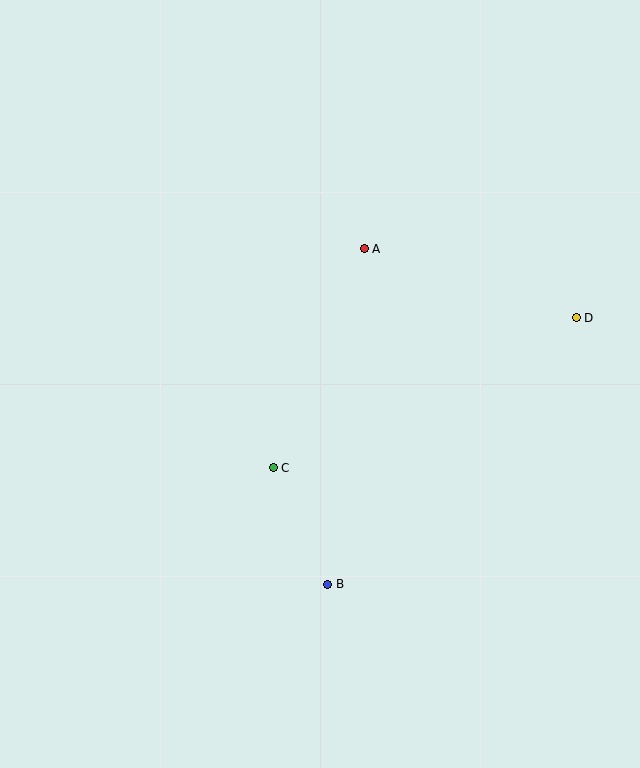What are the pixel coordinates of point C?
Point C is at (273, 468).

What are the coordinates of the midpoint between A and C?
The midpoint between A and C is at (319, 358).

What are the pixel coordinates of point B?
Point B is at (328, 584).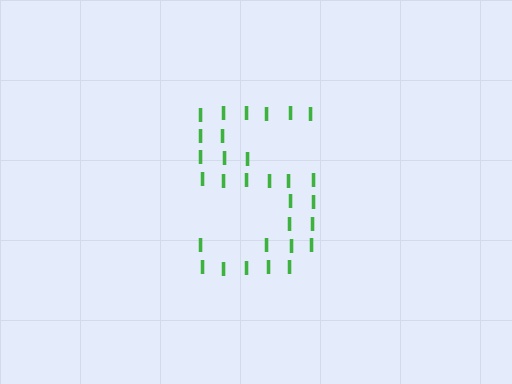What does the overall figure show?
The overall figure shows the digit 5.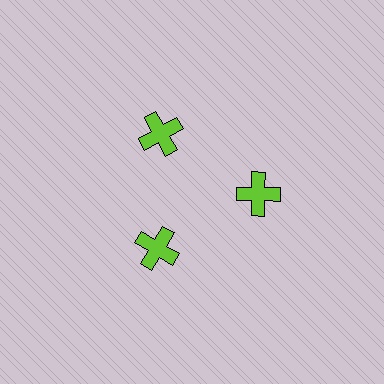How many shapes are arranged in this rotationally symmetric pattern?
There are 3 shapes, arranged in 3 groups of 1.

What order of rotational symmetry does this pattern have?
This pattern has 3-fold rotational symmetry.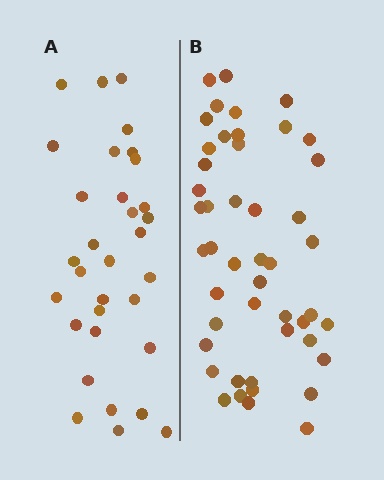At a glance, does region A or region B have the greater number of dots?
Region B (the right region) has more dots.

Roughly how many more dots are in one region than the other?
Region B has approximately 15 more dots than region A.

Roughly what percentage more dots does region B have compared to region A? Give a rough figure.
About 45% more.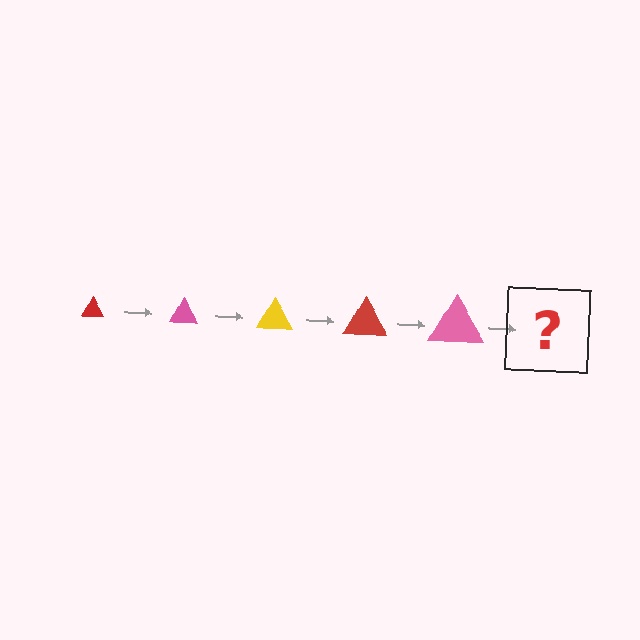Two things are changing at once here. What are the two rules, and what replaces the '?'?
The two rules are that the triangle grows larger each step and the color cycles through red, pink, and yellow. The '?' should be a yellow triangle, larger than the previous one.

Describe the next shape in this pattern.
It should be a yellow triangle, larger than the previous one.